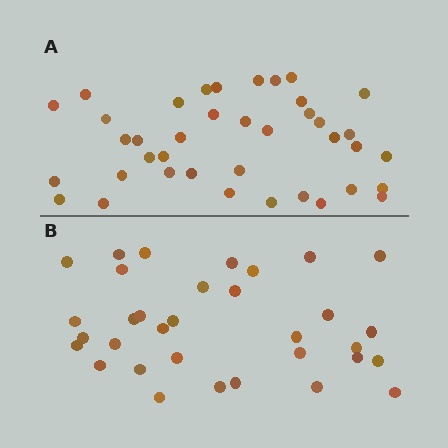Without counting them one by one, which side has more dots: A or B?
Region A (the top region) has more dots.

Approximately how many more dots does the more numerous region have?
Region A has about 6 more dots than region B.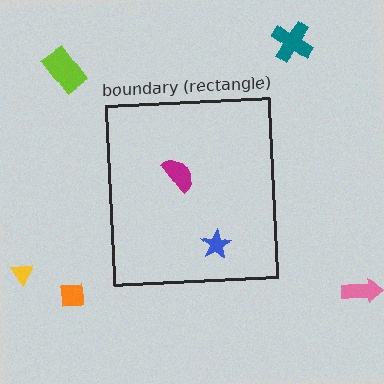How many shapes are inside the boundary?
2 inside, 5 outside.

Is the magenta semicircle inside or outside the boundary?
Inside.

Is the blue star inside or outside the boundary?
Inside.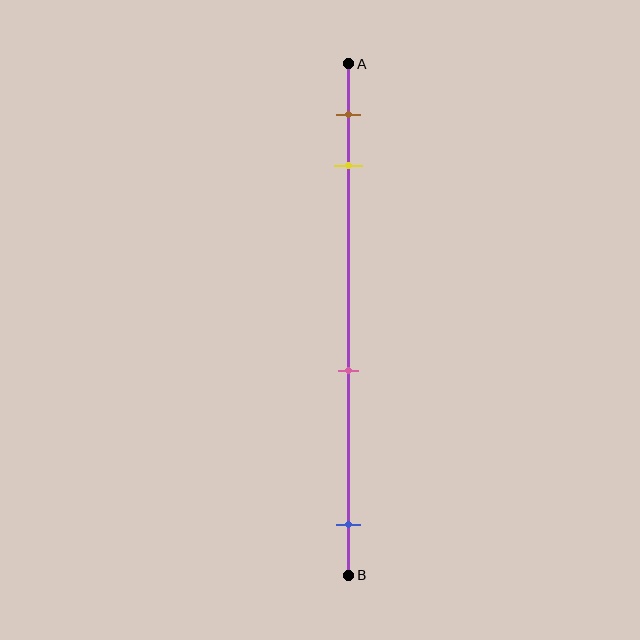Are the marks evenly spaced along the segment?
No, the marks are not evenly spaced.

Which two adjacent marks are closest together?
The brown and yellow marks are the closest adjacent pair.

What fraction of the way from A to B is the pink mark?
The pink mark is approximately 60% (0.6) of the way from A to B.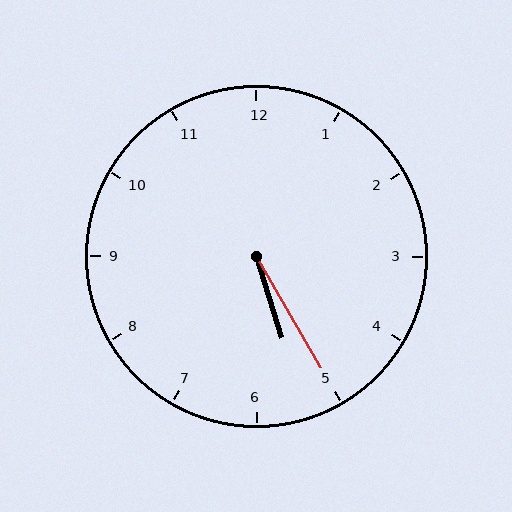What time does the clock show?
5:25.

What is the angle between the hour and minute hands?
Approximately 12 degrees.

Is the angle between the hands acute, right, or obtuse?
It is acute.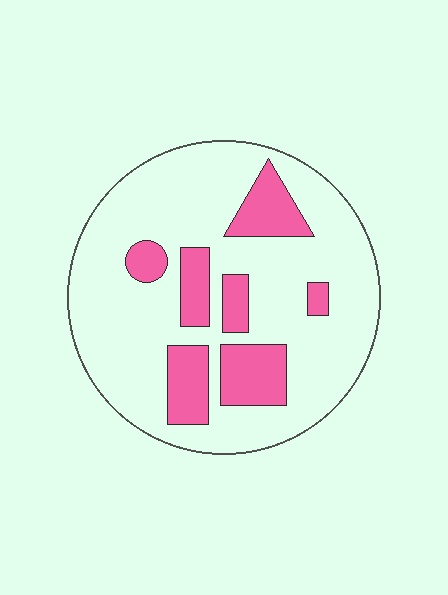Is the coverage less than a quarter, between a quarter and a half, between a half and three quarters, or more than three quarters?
Less than a quarter.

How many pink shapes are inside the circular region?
7.